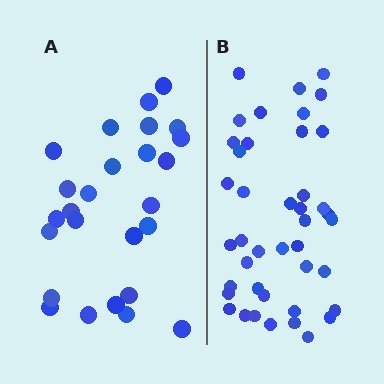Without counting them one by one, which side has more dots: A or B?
Region B (the right region) has more dots.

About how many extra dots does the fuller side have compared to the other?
Region B has approximately 15 more dots than region A.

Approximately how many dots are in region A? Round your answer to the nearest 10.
About 30 dots. (The exact count is 26, which rounds to 30.)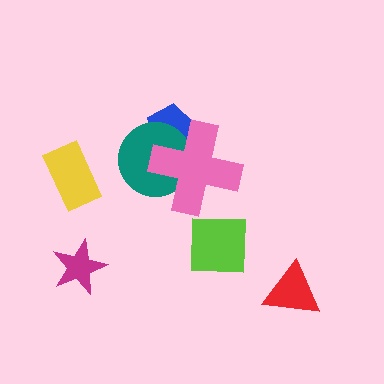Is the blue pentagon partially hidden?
Yes, it is partially covered by another shape.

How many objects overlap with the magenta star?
0 objects overlap with the magenta star.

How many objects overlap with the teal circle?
2 objects overlap with the teal circle.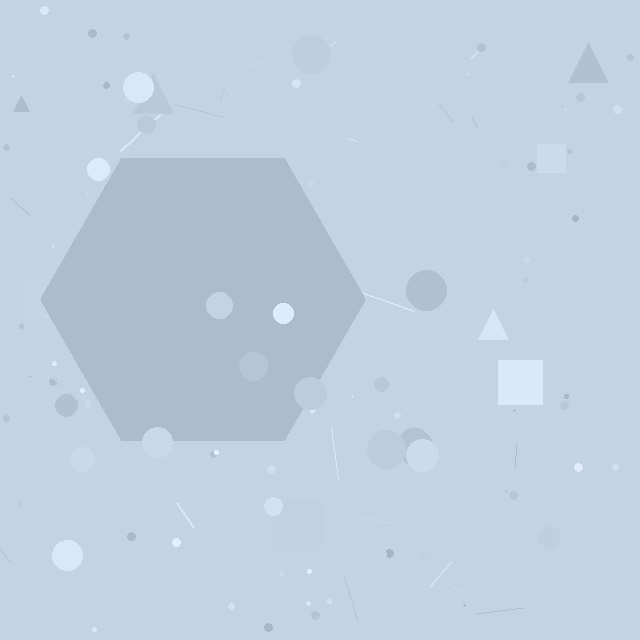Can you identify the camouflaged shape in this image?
The camouflaged shape is a hexagon.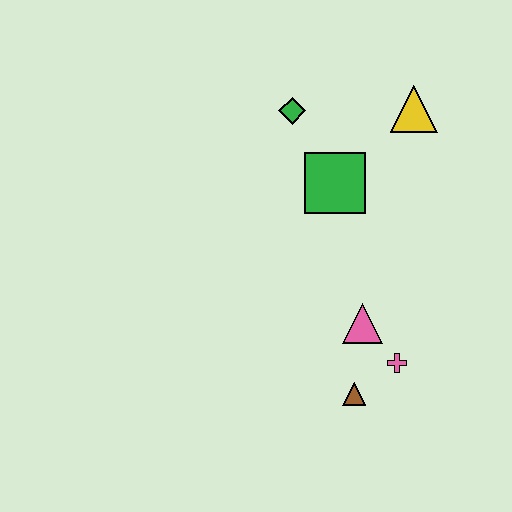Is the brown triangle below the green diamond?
Yes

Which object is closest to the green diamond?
The green square is closest to the green diamond.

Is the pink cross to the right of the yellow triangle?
No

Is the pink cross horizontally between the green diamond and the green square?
No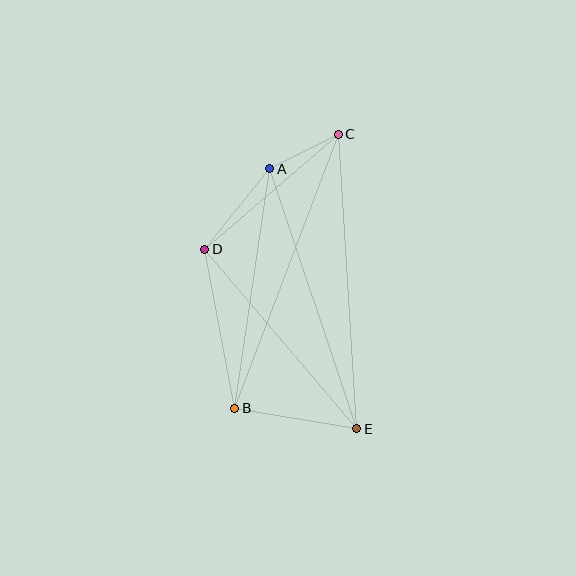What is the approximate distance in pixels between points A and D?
The distance between A and D is approximately 103 pixels.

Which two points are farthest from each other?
Points C and E are farthest from each other.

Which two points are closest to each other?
Points A and C are closest to each other.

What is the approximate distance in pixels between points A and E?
The distance between A and E is approximately 275 pixels.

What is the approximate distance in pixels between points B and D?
The distance between B and D is approximately 162 pixels.